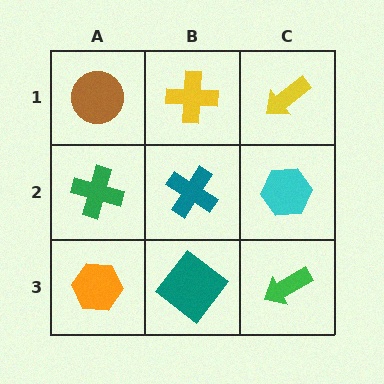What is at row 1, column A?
A brown circle.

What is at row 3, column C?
A green arrow.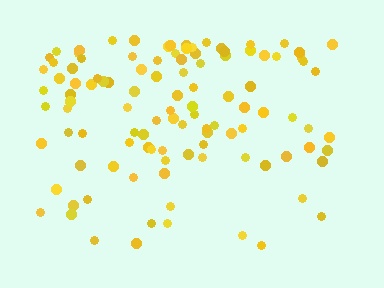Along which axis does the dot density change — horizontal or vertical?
Vertical.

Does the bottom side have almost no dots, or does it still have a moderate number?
Still a moderate number, just noticeably fewer than the top.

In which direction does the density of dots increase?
From bottom to top, with the top side densest.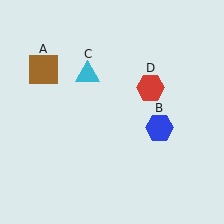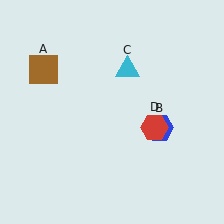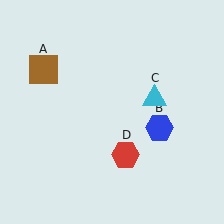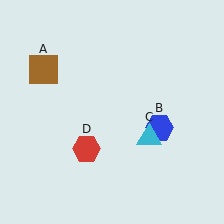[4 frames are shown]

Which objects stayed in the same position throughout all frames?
Brown square (object A) and blue hexagon (object B) remained stationary.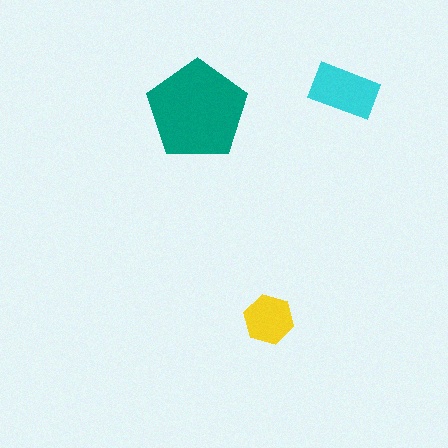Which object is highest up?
The cyan rectangle is topmost.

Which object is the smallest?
The yellow hexagon.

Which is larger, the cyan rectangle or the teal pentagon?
The teal pentagon.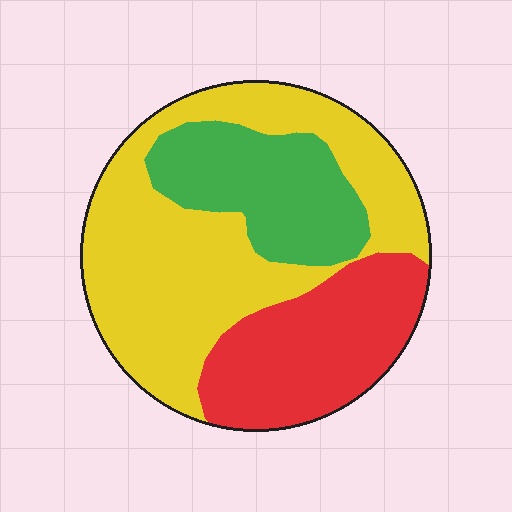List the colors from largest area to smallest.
From largest to smallest: yellow, red, green.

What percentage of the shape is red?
Red covers 27% of the shape.